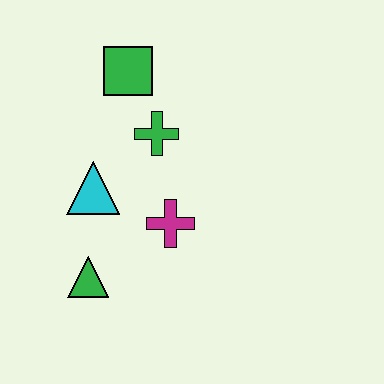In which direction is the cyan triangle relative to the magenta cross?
The cyan triangle is to the left of the magenta cross.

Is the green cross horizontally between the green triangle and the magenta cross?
Yes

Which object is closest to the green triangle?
The cyan triangle is closest to the green triangle.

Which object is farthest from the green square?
The green triangle is farthest from the green square.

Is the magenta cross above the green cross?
No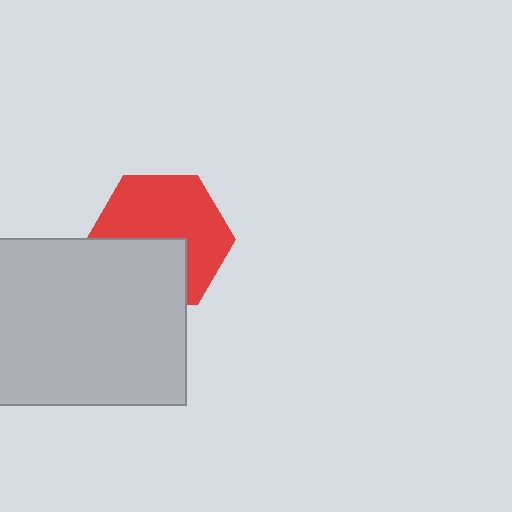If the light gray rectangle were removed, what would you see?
You would see the complete red hexagon.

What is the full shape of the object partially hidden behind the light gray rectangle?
The partially hidden object is a red hexagon.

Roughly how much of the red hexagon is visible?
About half of it is visible (roughly 61%).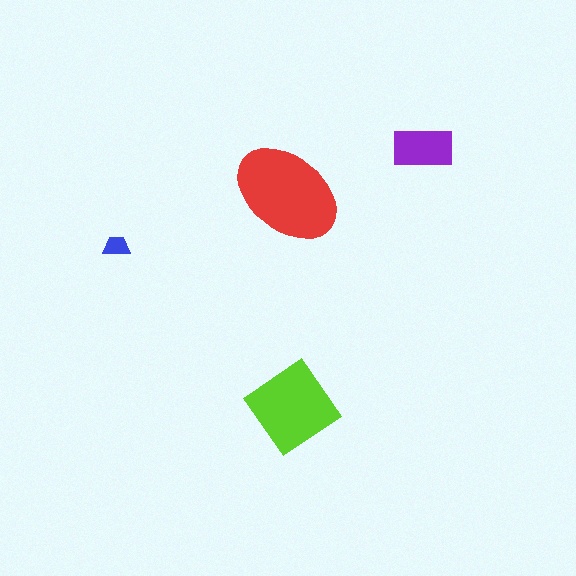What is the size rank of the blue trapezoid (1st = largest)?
4th.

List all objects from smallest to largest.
The blue trapezoid, the purple rectangle, the lime diamond, the red ellipse.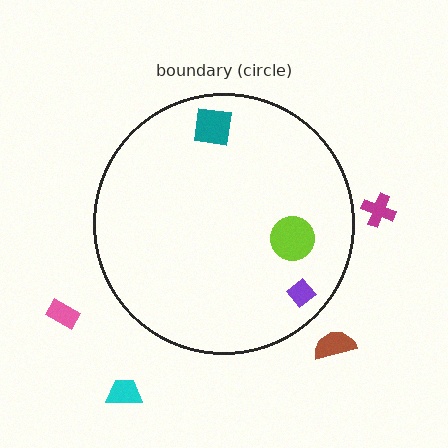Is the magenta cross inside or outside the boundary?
Outside.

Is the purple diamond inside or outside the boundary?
Inside.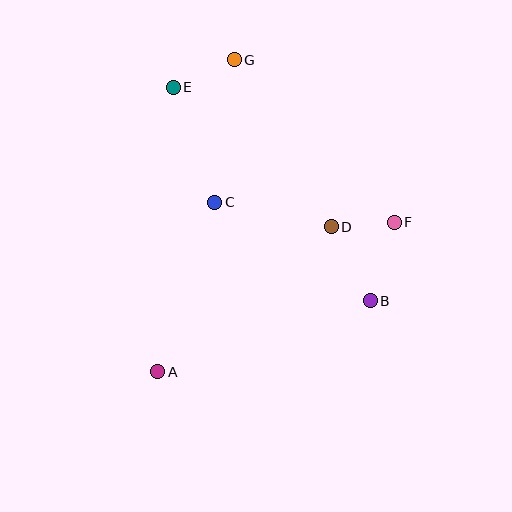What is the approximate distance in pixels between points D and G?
The distance between D and G is approximately 193 pixels.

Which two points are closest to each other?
Points D and F are closest to each other.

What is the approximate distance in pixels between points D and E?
The distance between D and E is approximately 211 pixels.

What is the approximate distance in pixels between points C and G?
The distance between C and G is approximately 144 pixels.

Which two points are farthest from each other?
Points A and G are farthest from each other.